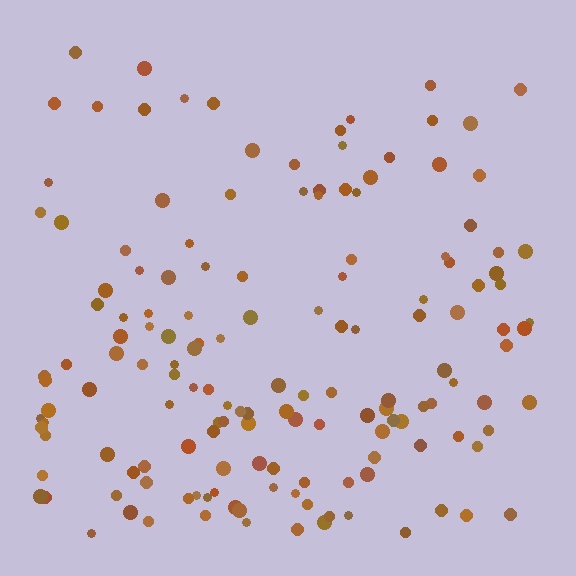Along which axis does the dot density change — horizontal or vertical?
Vertical.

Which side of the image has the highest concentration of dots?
The bottom.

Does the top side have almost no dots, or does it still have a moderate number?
Still a moderate number, just noticeably fewer than the bottom.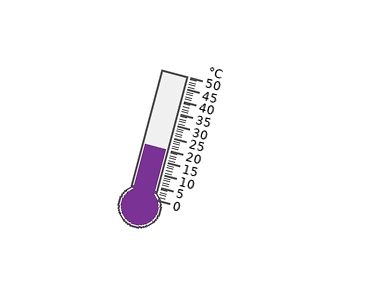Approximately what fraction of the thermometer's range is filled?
The thermometer is filled to approximately 40% of its range.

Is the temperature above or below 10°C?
The temperature is above 10°C.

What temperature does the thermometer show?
The thermometer shows approximately 20°C.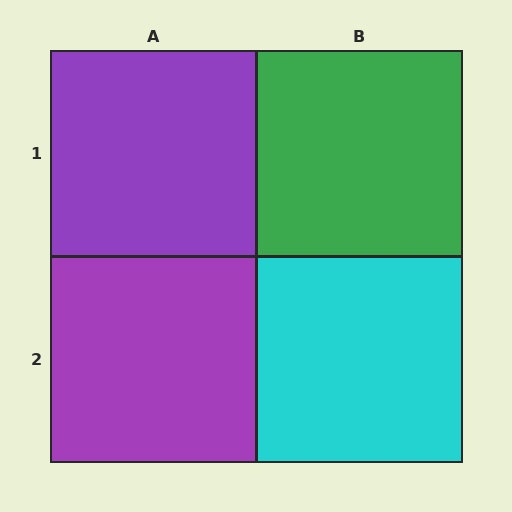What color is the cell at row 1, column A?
Purple.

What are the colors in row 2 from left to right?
Purple, cyan.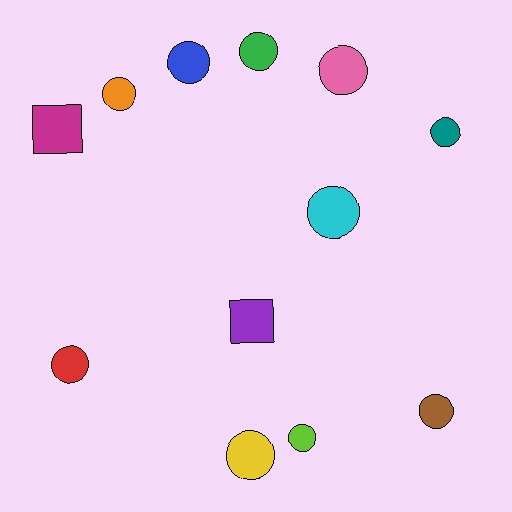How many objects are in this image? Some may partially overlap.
There are 12 objects.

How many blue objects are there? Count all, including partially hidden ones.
There is 1 blue object.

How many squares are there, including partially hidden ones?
There are 2 squares.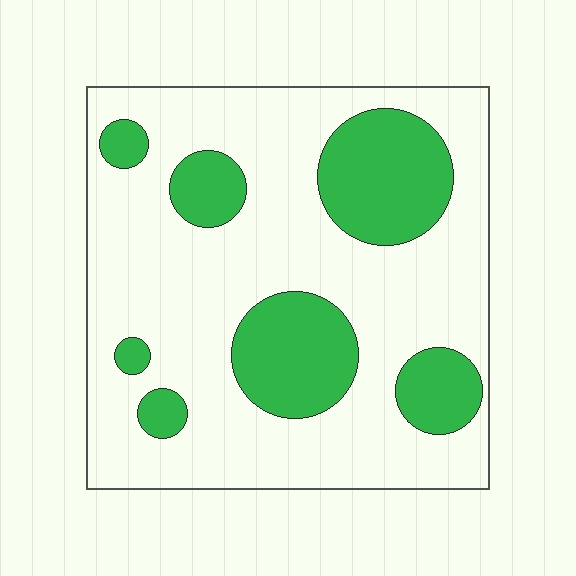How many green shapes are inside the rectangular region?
7.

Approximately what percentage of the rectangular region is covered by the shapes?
Approximately 25%.